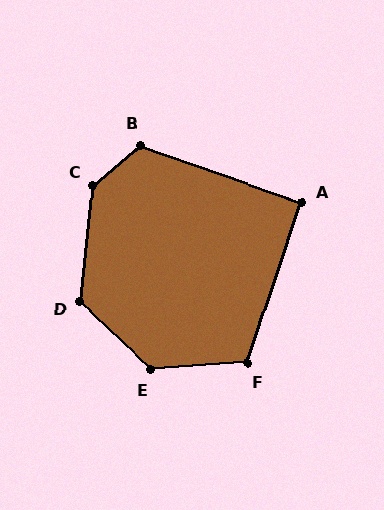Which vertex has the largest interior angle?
C, at approximately 136 degrees.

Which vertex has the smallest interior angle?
A, at approximately 91 degrees.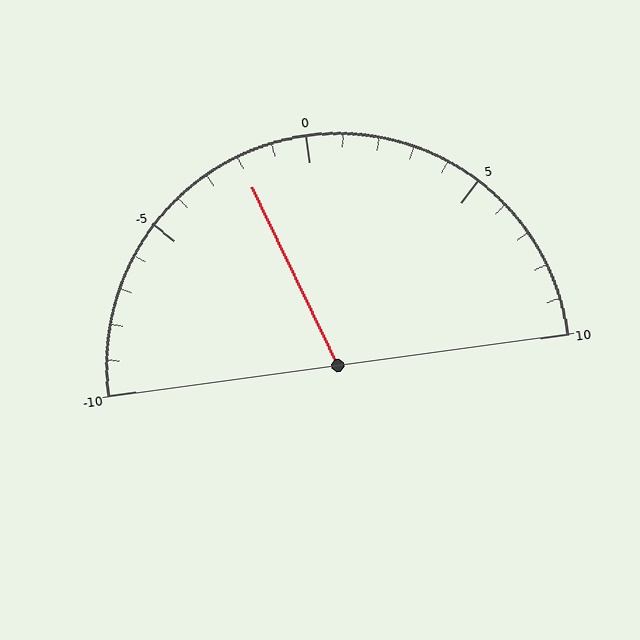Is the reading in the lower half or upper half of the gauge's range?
The reading is in the lower half of the range (-10 to 10).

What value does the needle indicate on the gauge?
The needle indicates approximately -2.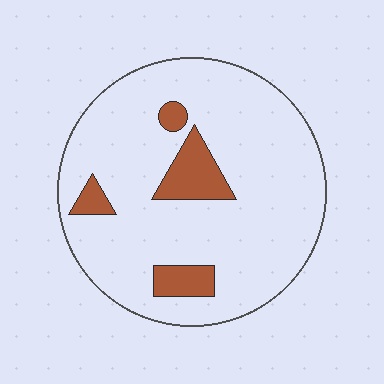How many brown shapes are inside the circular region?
4.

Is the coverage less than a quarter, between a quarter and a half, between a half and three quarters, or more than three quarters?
Less than a quarter.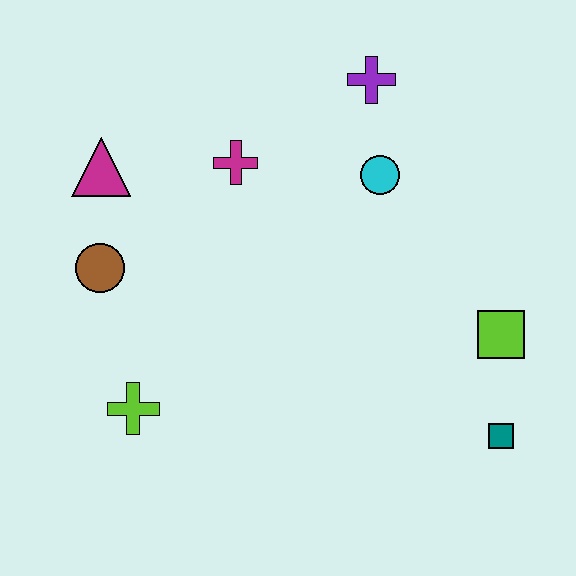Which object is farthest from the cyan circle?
The lime cross is farthest from the cyan circle.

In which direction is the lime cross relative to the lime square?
The lime cross is to the left of the lime square.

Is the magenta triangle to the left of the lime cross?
Yes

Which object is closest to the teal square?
The lime square is closest to the teal square.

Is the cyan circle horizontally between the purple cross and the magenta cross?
No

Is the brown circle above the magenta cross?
No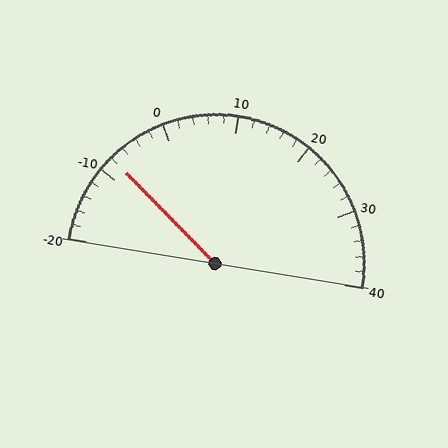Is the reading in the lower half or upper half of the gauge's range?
The reading is in the lower half of the range (-20 to 40).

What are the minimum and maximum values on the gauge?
The gauge ranges from -20 to 40.